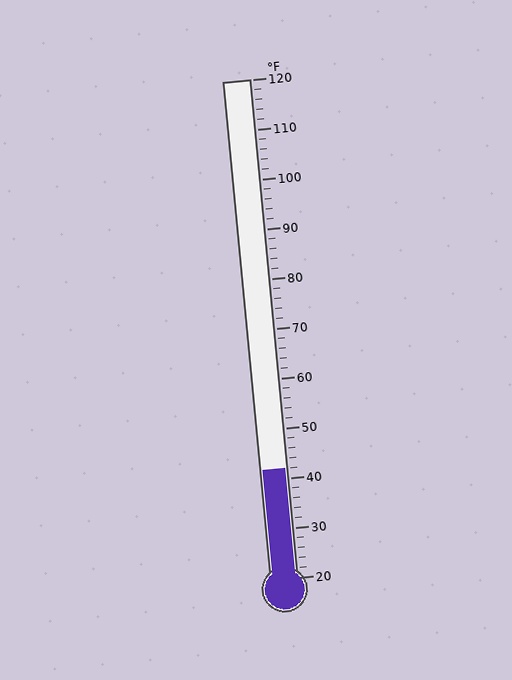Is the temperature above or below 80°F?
The temperature is below 80°F.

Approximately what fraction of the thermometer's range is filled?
The thermometer is filled to approximately 20% of its range.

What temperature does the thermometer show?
The thermometer shows approximately 42°F.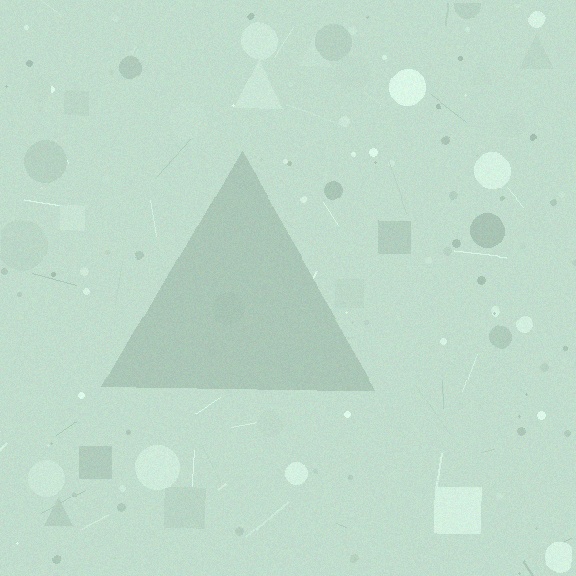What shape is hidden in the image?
A triangle is hidden in the image.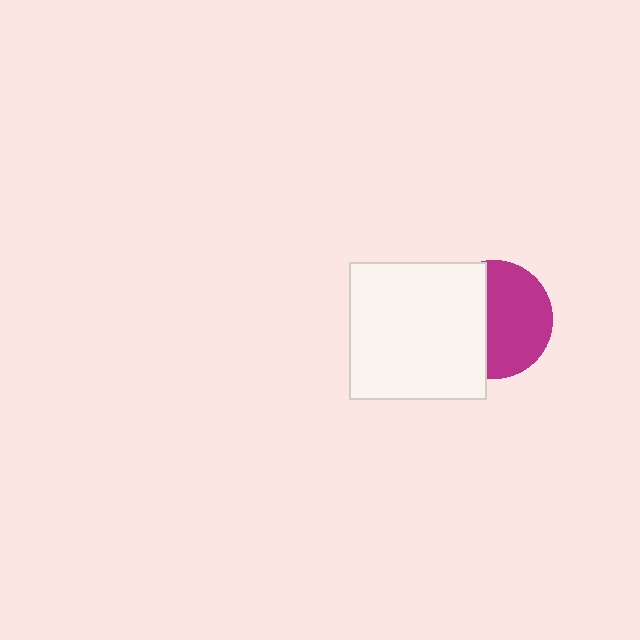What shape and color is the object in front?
The object in front is a white square.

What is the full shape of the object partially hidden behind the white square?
The partially hidden object is a magenta circle.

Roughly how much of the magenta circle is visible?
About half of it is visible (roughly 57%).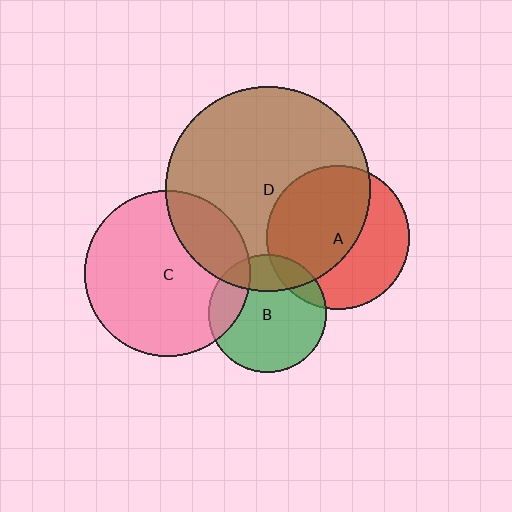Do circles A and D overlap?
Yes.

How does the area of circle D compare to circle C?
Approximately 1.5 times.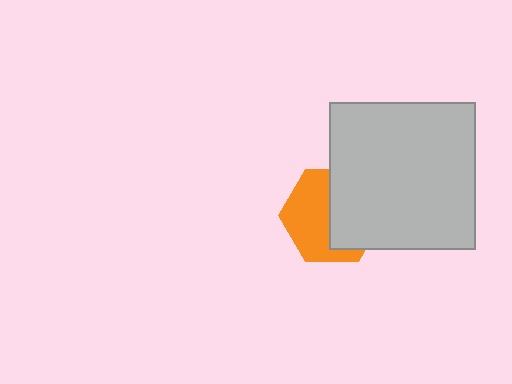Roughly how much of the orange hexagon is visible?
About half of it is visible (roughly 52%).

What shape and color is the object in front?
The object in front is a light gray square.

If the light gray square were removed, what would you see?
You would see the complete orange hexagon.